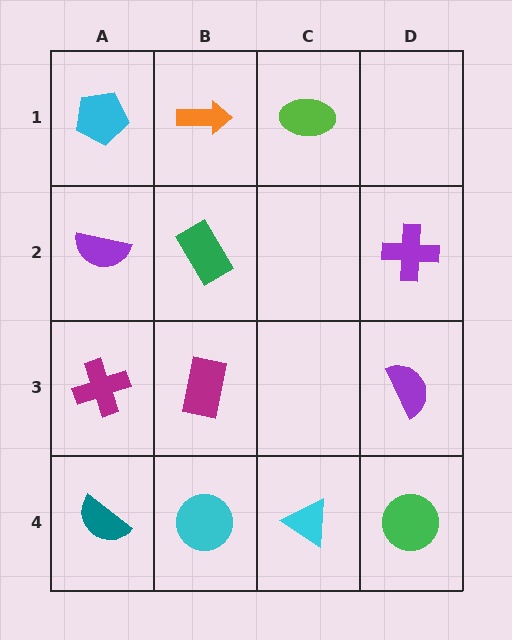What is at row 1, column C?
A lime ellipse.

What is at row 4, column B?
A cyan circle.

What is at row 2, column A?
A purple semicircle.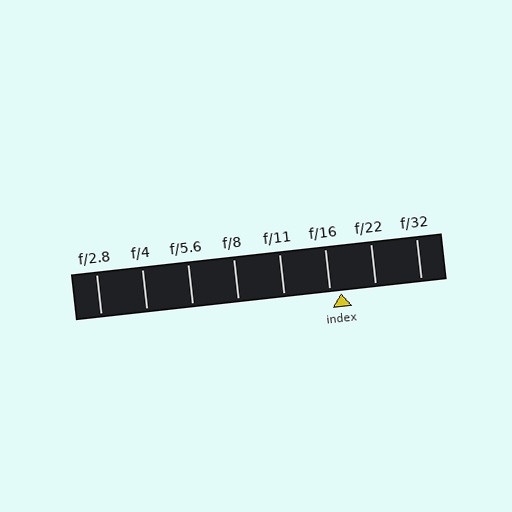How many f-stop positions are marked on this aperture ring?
There are 8 f-stop positions marked.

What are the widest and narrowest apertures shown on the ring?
The widest aperture shown is f/2.8 and the narrowest is f/32.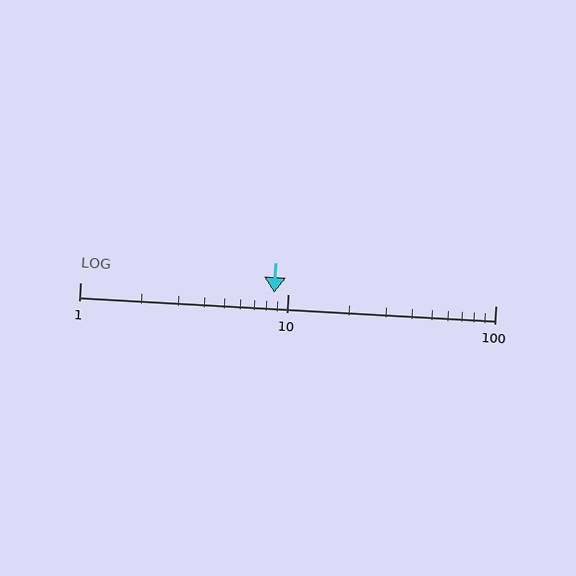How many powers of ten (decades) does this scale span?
The scale spans 2 decades, from 1 to 100.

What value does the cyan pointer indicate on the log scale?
The pointer indicates approximately 8.6.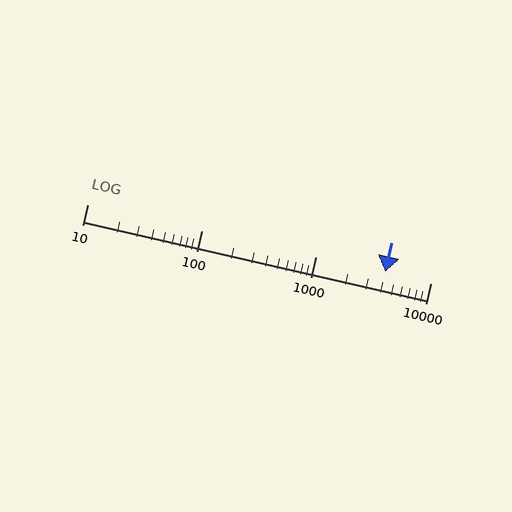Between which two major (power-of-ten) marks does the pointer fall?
The pointer is between 1000 and 10000.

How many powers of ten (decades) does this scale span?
The scale spans 3 decades, from 10 to 10000.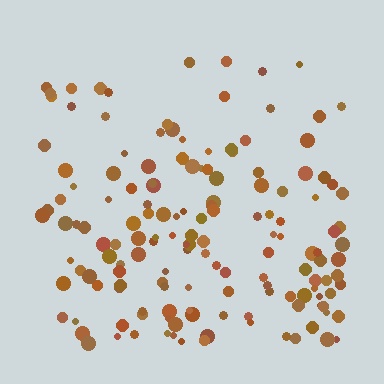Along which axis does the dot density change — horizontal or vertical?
Vertical.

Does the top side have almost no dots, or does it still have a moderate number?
Still a moderate number, just noticeably fewer than the bottom.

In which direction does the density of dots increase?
From top to bottom, with the bottom side densest.